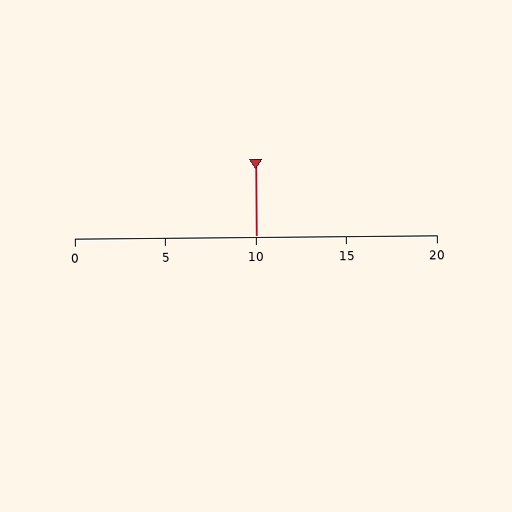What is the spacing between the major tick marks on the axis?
The major ticks are spaced 5 apart.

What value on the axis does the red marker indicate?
The marker indicates approximately 10.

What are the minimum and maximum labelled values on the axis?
The axis runs from 0 to 20.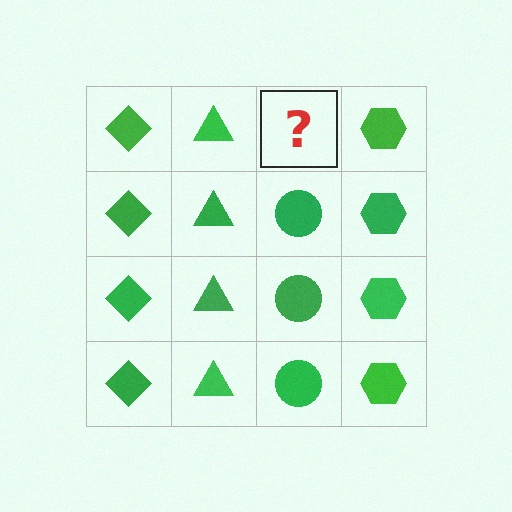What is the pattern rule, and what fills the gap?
The rule is that each column has a consistent shape. The gap should be filled with a green circle.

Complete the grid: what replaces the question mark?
The question mark should be replaced with a green circle.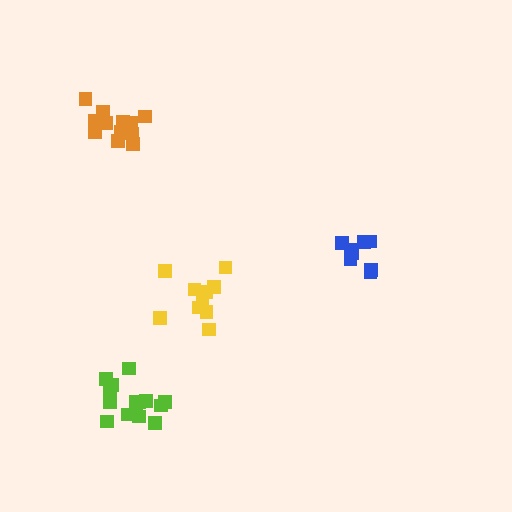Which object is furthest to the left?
The orange cluster is leftmost.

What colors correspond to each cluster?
The clusters are colored: yellow, blue, lime, orange.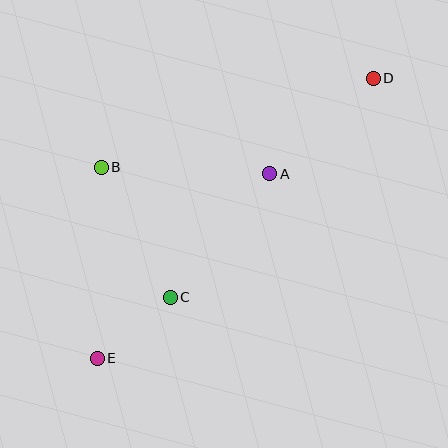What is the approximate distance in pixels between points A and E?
The distance between A and E is approximately 253 pixels.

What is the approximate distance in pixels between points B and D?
The distance between B and D is approximately 286 pixels.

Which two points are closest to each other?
Points C and E are closest to each other.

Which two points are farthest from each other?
Points D and E are farthest from each other.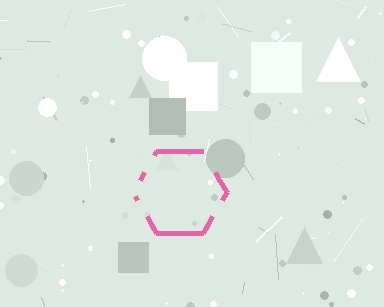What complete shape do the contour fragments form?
The contour fragments form a hexagon.